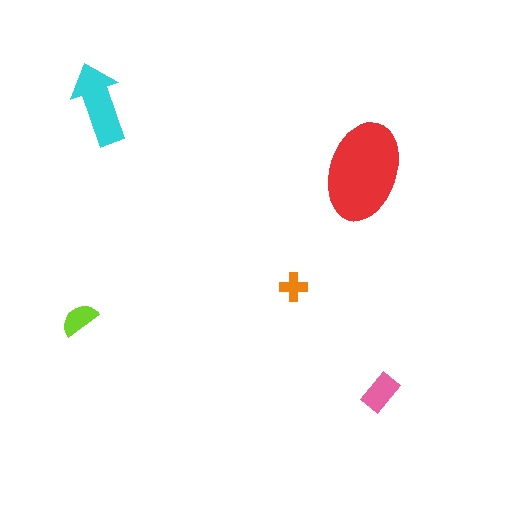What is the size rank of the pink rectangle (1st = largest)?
3rd.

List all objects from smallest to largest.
The orange cross, the lime semicircle, the pink rectangle, the cyan arrow, the red ellipse.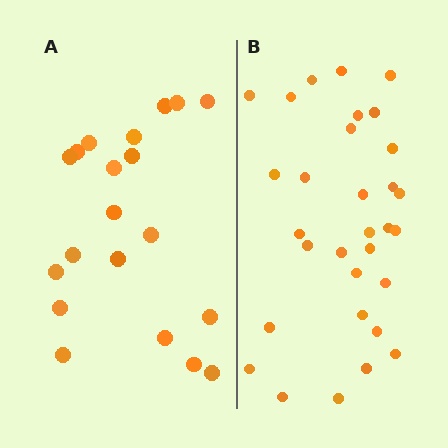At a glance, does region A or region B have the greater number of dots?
Region B (the right region) has more dots.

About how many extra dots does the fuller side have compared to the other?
Region B has roughly 12 or so more dots than region A.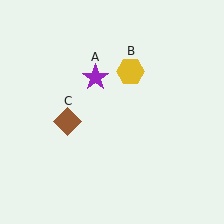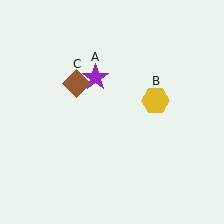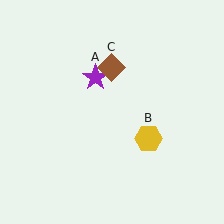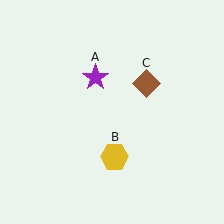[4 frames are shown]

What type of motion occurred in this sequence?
The yellow hexagon (object B), brown diamond (object C) rotated clockwise around the center of the scene.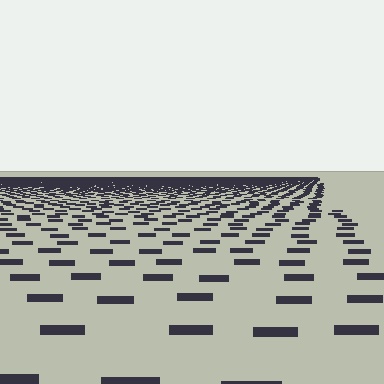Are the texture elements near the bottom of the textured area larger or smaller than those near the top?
Larger. Near the bottom, elements are closer to the viewer and appear at a bigger on-screen size.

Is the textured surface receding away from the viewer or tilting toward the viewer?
The surface is receding away from the viewer. Texture elements get smaller and denser toward the top.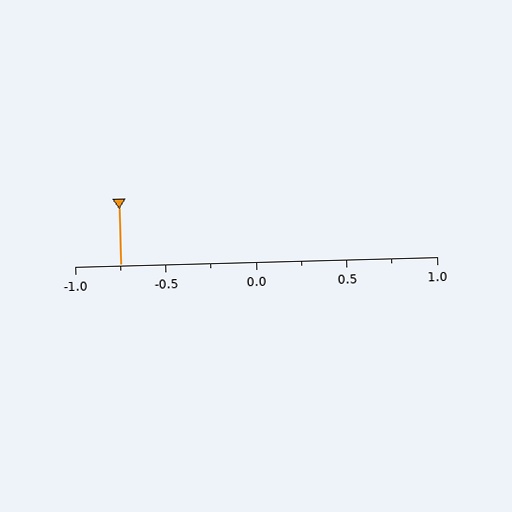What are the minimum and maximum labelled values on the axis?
The axis runs from -1.0 to 1.0.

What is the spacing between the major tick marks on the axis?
The major ticks are spaced 0.5 apart.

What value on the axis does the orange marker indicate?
The marker indicates approximately -0.75.